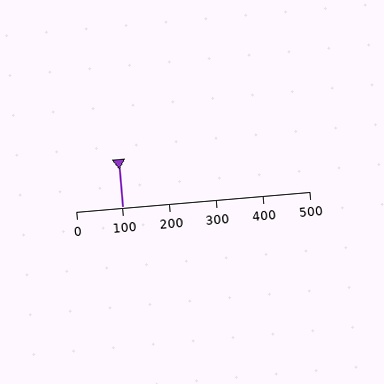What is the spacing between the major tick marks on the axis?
The major ticks are spaced 100 apart.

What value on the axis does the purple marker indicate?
The marker indicates approximately 100.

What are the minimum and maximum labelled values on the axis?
The axis runs from 0 to 500.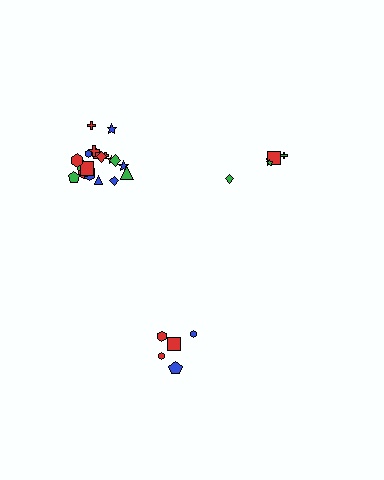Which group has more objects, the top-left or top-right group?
The top-left group.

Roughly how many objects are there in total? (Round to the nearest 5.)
Roughly 30 objects in total.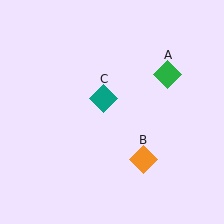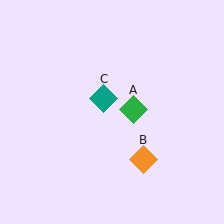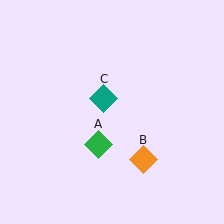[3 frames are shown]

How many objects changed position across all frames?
1 object changed position: green diamond (object A).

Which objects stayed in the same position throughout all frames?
Orange diamond (object B) and teal diamond (object C) remained stationary.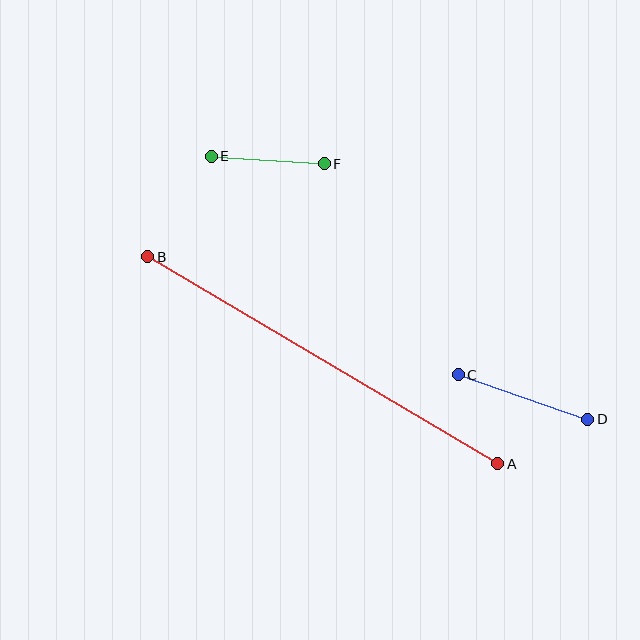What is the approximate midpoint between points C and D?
The midpoint is at approximately (523, 397) pixels.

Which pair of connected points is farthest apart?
Points A and B are farthest apart.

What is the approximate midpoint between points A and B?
The midpoint is at approximately (323, 360) pixels.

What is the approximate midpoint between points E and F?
The midpoint is at approximately (268, 160) pixels.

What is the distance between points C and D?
The distance is approximately 137 pixels.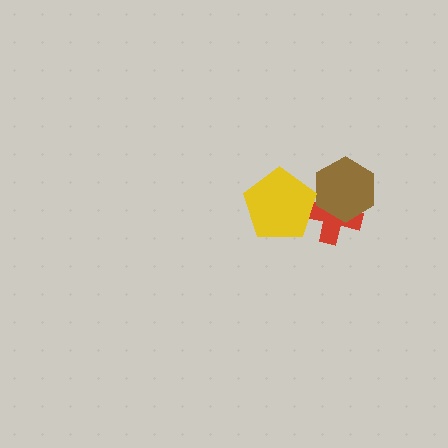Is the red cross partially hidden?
Yes, it is partially covered by another shape.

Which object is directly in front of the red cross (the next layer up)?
The brown hexagon is directly in front of the red cross.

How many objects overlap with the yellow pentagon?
1 object overlaps with the yellow pentagon.